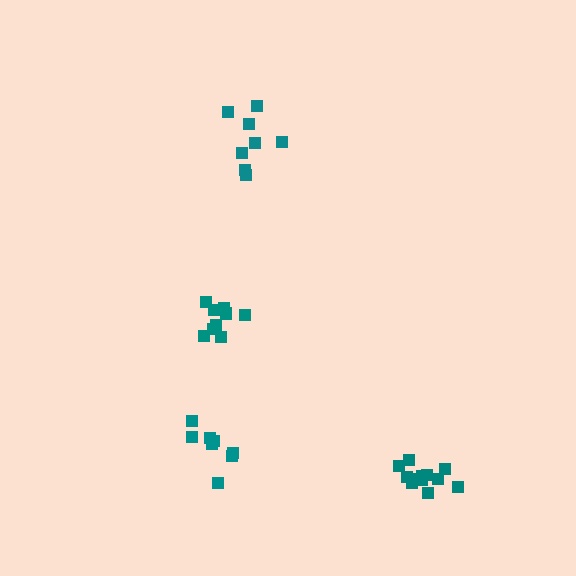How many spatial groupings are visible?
There are 4 spatial groupings.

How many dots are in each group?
Group 1: 8 dots, Group 2: 12 dots, Group 3: 8 dots, Group 4: 10 dots (38 total).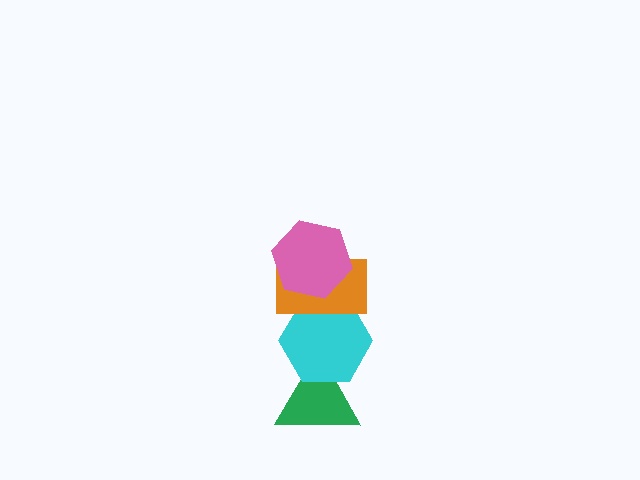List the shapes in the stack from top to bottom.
From top to bottom: the pink hexagon, the orange rectangle, the cyan hexagon, the green triangle.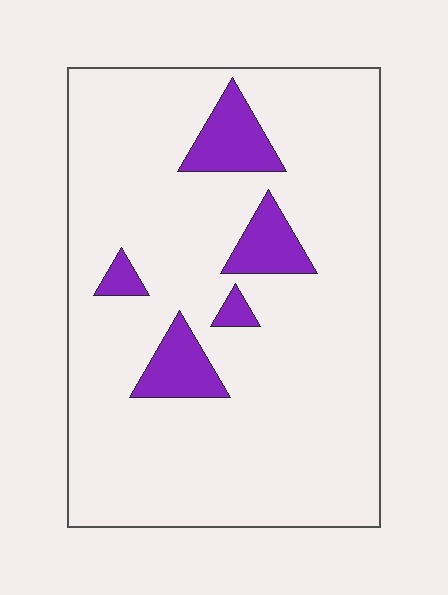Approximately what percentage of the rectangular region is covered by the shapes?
Approximately 10%.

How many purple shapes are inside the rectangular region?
5.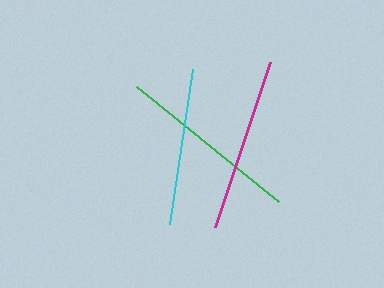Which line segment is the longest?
The green line is the longest at approximately 183 pixels.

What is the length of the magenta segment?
The magenta segment is approximately 175 pixels long.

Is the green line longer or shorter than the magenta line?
The green line is longer than the magenta line.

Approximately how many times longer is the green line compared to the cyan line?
The green line is approximately 1.2 times the length of the cyan line.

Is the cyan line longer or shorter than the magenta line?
The magenta line is longer than the cyan line.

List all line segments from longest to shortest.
From longest to shortest: green, magenta, cyan.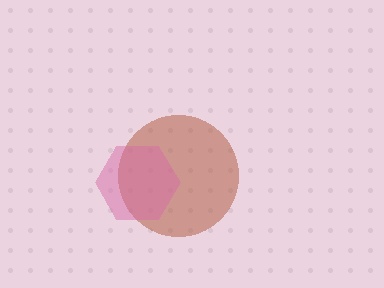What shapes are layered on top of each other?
The layered shapes are: a brown circle, a pink hexagon.